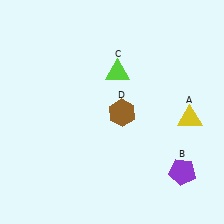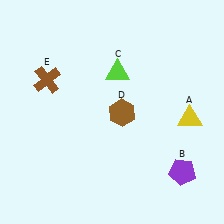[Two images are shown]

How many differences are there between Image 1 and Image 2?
There is 1 difference between the two images.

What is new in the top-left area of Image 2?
A brown cross (E) was added in the top-left area of Image 2.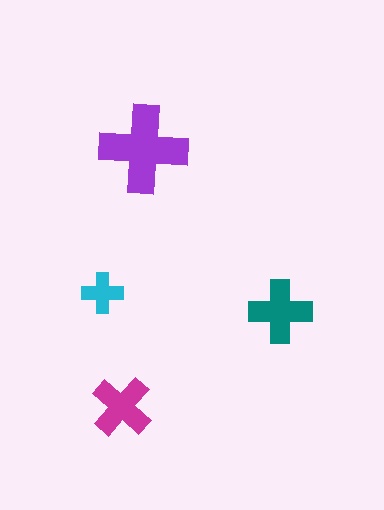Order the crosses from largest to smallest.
the purple one, the teal one, the magenta one, the cyan one.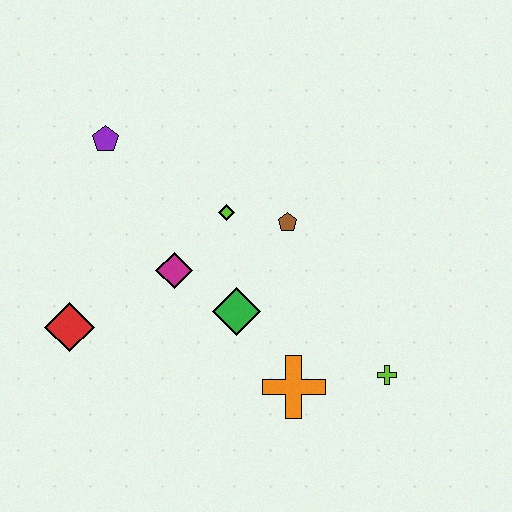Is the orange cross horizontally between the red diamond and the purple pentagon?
No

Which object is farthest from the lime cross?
The purple pentagon is farthest from the lime cross.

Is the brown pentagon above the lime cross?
Yes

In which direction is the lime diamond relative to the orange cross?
The lime diamond is above the orange cross.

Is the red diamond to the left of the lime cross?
Yes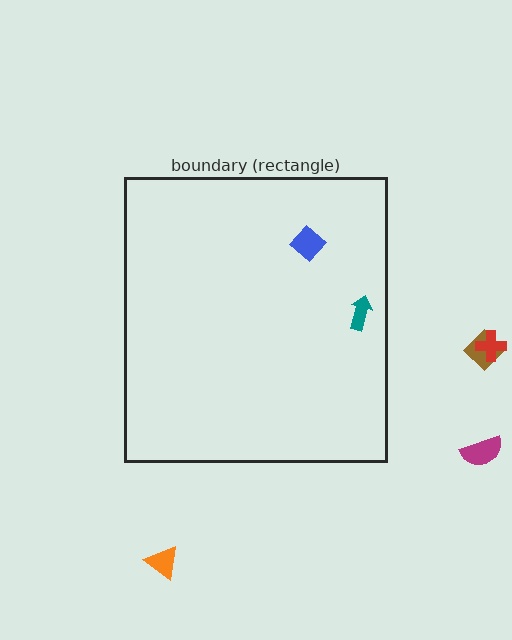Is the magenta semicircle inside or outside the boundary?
Outside.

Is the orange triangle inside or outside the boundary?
Outside.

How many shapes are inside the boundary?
2 inside, 4 outside.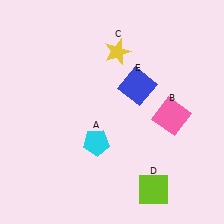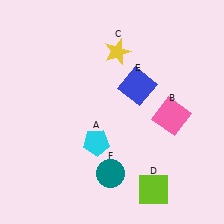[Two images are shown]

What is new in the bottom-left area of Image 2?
A teal circle (F) was added in the bottom-left area of Image 2.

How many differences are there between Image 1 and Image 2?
There is 1 difference between the two images.